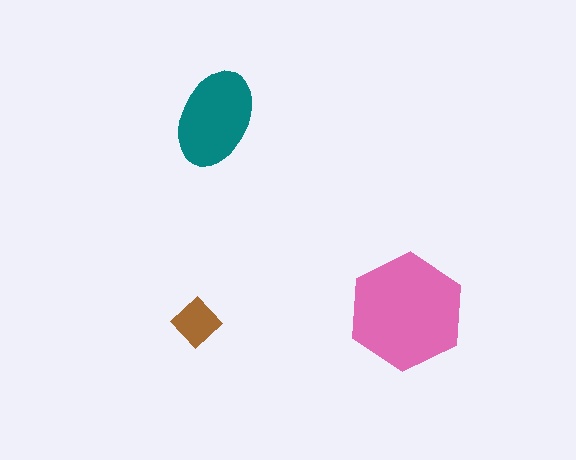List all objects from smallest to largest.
The brown diamond, the teal ellipse, the pink hexagon.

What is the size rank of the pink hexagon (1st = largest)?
1st.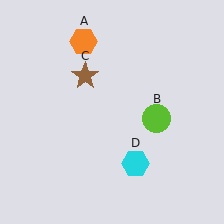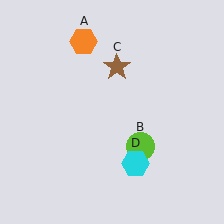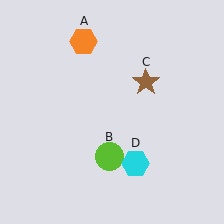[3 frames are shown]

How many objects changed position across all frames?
2 objects changed position: lime circle (object B), brown star (object C).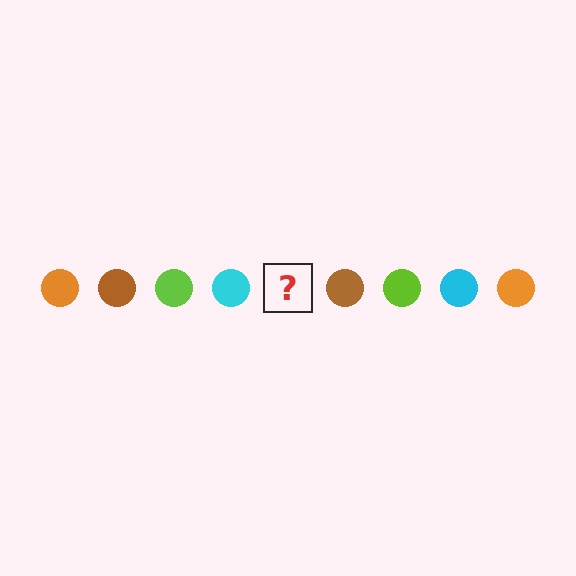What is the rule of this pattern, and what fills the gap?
The rule is that the pattern cycles through orange, brown, lime, cyan circles. The gap should be filled with an orange circle.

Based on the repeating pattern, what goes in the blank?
The blank should be an orange circle.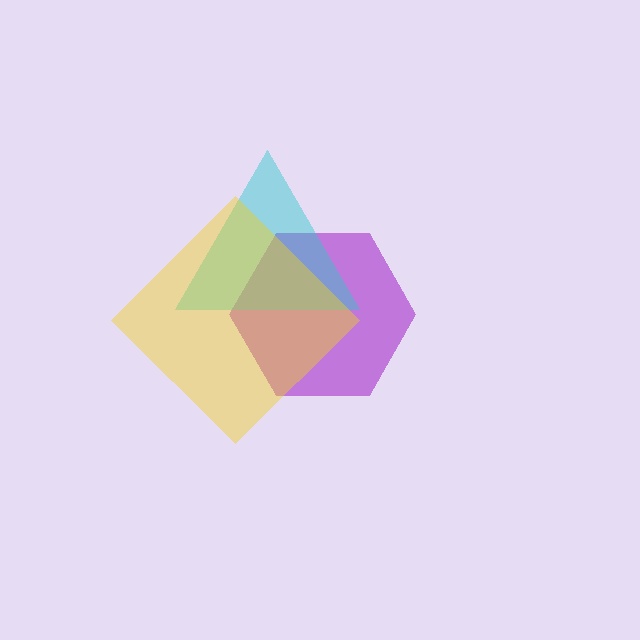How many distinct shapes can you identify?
There are 3 distinct shapes: a purple hexagon, a cyan triangle, a yellow diamond.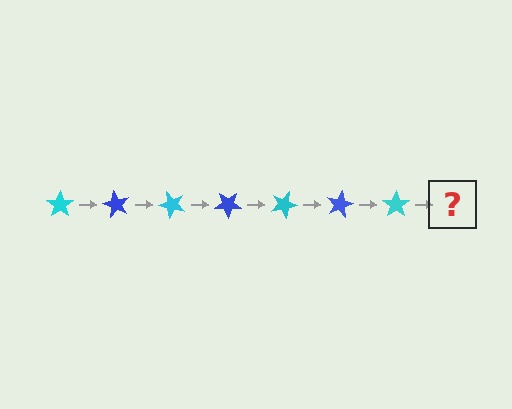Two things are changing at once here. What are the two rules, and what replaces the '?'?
The two rules are that it rotates 60 degrees each step and the color cycles through cyan and blue. The '?' should be a blue star, rotated 420 degrees from the start.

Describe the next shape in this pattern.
It should be a blue star, rotated 420 degrees from the start.